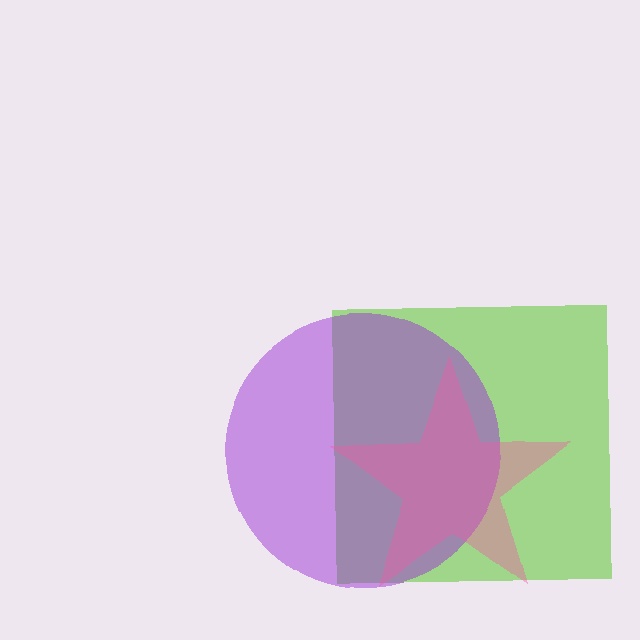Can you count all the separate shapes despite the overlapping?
Yes, there are 3 separate shapes.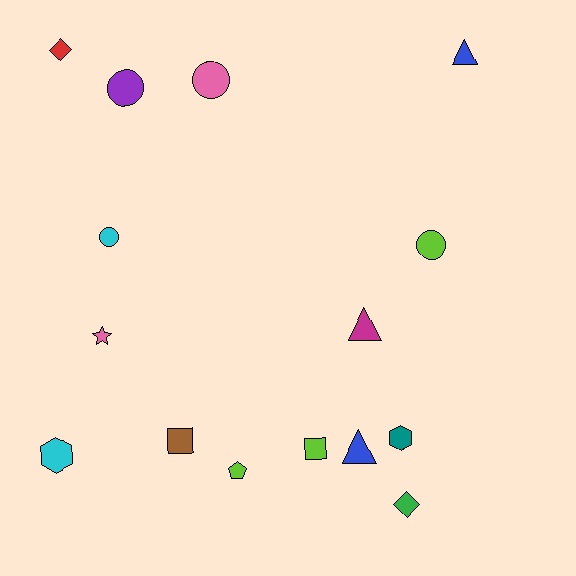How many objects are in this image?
There are 15 objects.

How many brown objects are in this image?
There is 1 brown object.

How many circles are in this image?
There are 4 circles.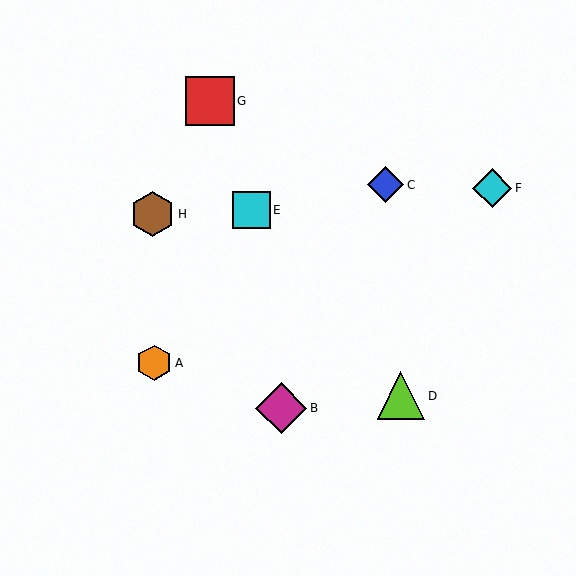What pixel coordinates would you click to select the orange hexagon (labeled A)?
Click at (154, 363) to select the orange hexagon A.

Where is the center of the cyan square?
The center of the cyan square is at (251, 210).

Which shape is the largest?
The magenta diamond (labeled B) is the largest.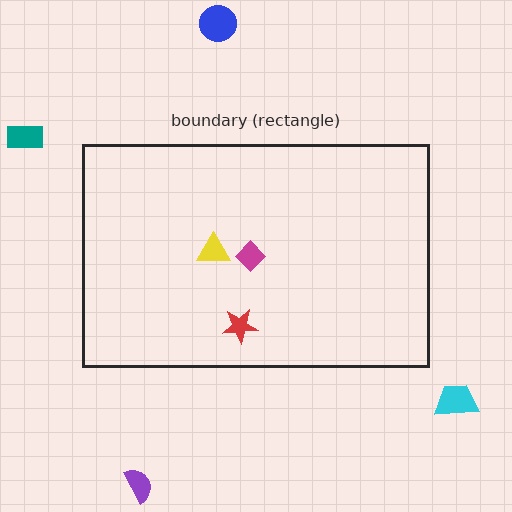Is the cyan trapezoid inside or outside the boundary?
Outside.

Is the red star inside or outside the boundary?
Inside.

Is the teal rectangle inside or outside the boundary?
Outside.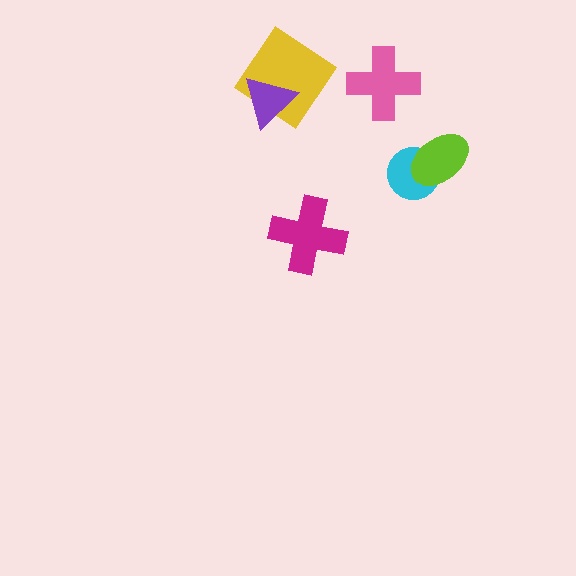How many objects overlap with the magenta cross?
0 objects overlap with the magenta cross.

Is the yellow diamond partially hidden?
Yes, it is partially covered by another shape.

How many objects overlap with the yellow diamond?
1 object overlaps with the yellow diamond.